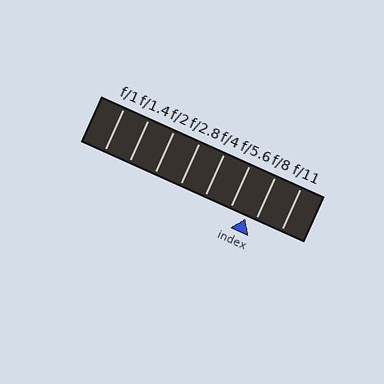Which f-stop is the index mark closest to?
The index mark is closest to f/8.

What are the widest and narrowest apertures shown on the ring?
The widest aperture shown is f/1 and the narrowest is f/11.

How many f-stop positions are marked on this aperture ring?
There are 8 f-stop positions marked.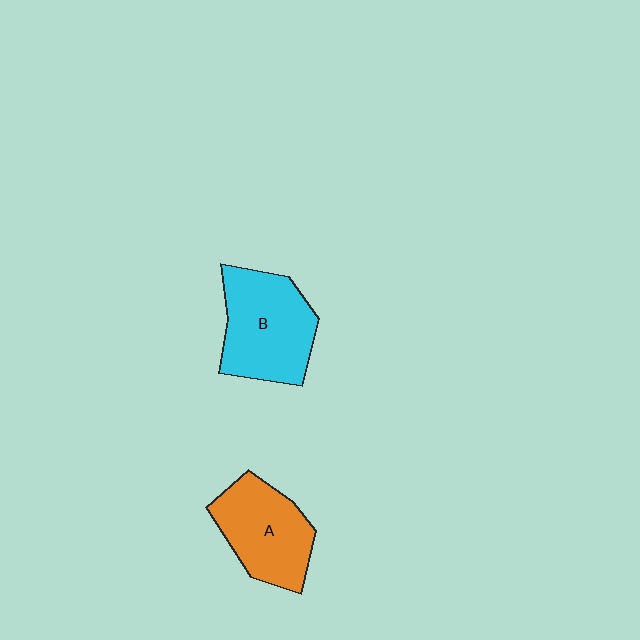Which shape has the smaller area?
Shape A (orange).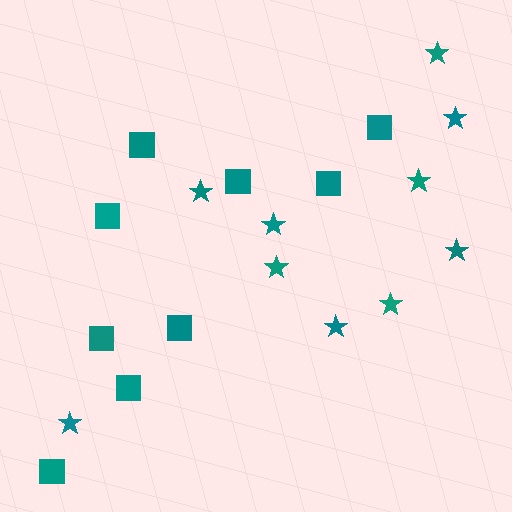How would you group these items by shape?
There are 2 groups: one group of stars (10) and one group of squares (9).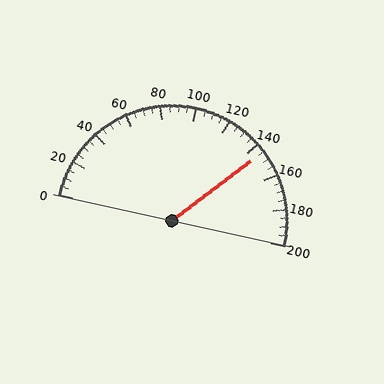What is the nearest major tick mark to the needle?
The nearest major tick mark is 140.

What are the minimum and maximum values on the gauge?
The gauge ranges from 0 to 200.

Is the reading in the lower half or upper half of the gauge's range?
The reading is in the upper half of the range (0 to 200).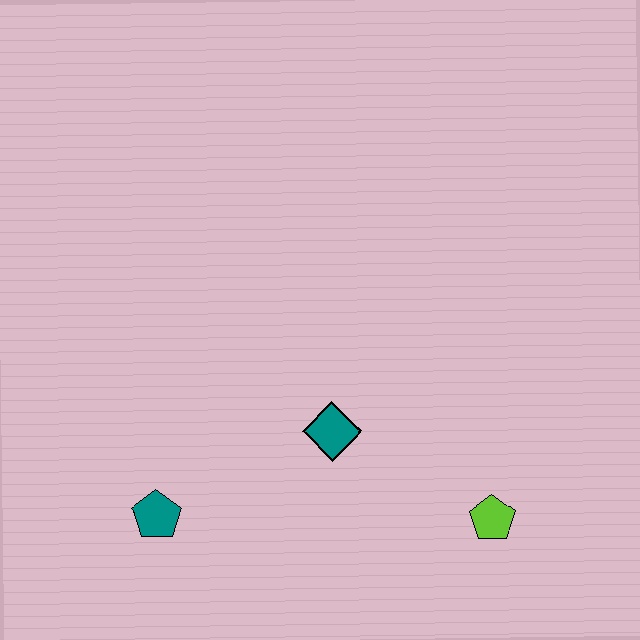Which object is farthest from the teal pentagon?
The lime pentagon is farthest from the teal pentagon.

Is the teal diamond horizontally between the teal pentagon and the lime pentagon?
Yes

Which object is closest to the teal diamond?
The lime pentagon is closest to the teal diamond.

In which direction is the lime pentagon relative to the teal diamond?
The lime pentagon is to the right of the teal diamond.